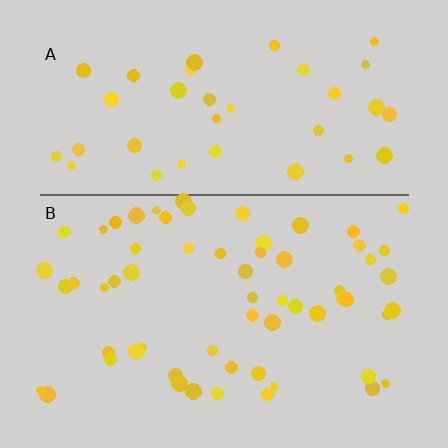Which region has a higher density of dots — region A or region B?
B (the bottom).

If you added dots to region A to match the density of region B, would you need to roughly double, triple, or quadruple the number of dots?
Approximately double.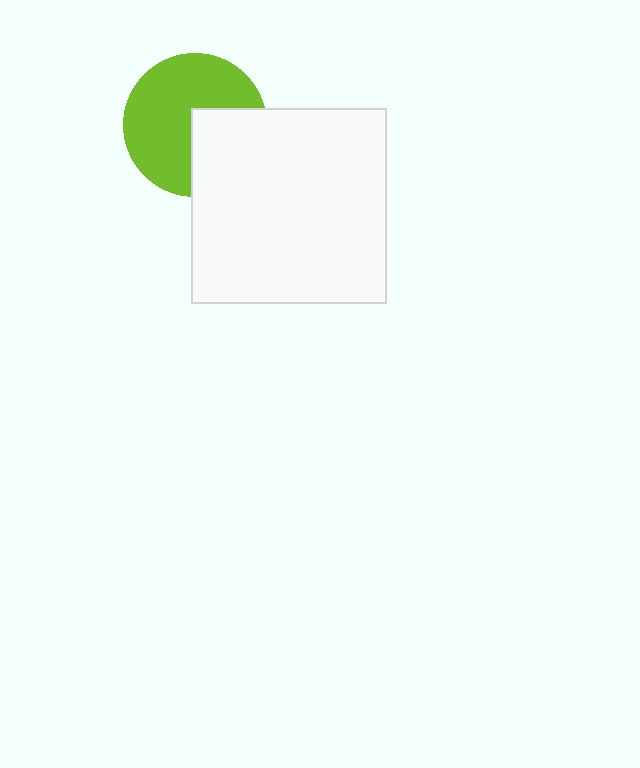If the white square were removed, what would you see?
You would see the complete lime circle.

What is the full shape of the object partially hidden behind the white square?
The partially hidden object is a lime circle.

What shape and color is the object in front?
The object in front is a white square.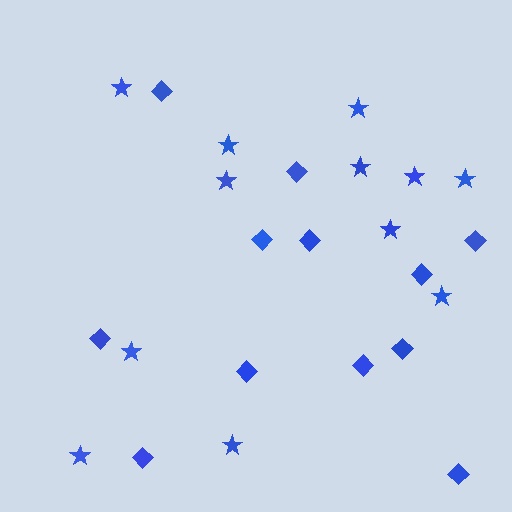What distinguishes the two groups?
There are 2 groups: one group of stars (12) and one group of diamonds (12).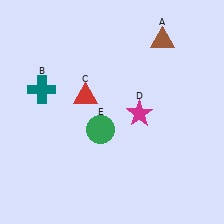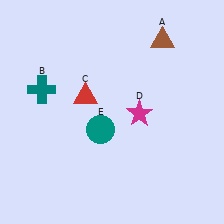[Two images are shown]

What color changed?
The circle (E) changed from green in Image 1 to teal in Image 2.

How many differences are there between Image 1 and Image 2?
There is 1 difference between the two images.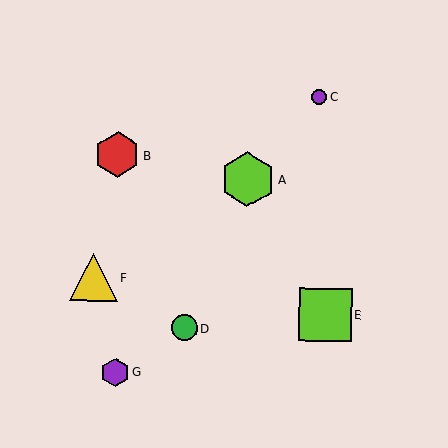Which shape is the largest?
The lime hexagon (labeled A) is the largest.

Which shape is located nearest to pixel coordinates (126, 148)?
The red hexagon (labeled B) at (117, 155) is nearest to that location.